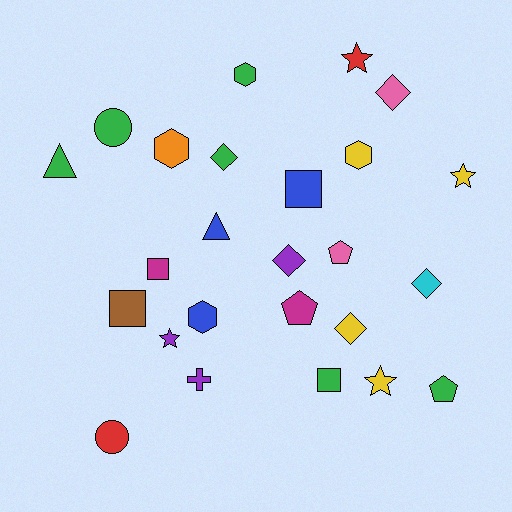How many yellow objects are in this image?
There are 4 yellow objects.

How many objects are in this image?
There are 25 objects.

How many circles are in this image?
There are 2 circles.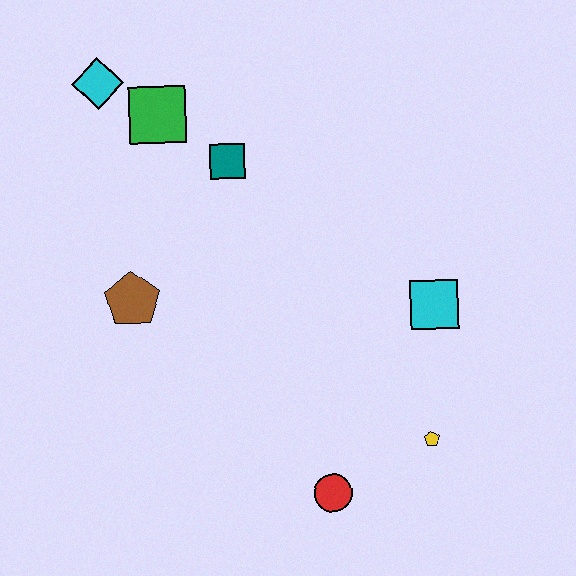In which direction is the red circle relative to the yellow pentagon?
The red circle is to the left of the yellow pentagon.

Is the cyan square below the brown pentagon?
Yes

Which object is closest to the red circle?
The yellow pentagon is closest to the red circle.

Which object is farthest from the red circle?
The cyan diamond is farthest from the red circle.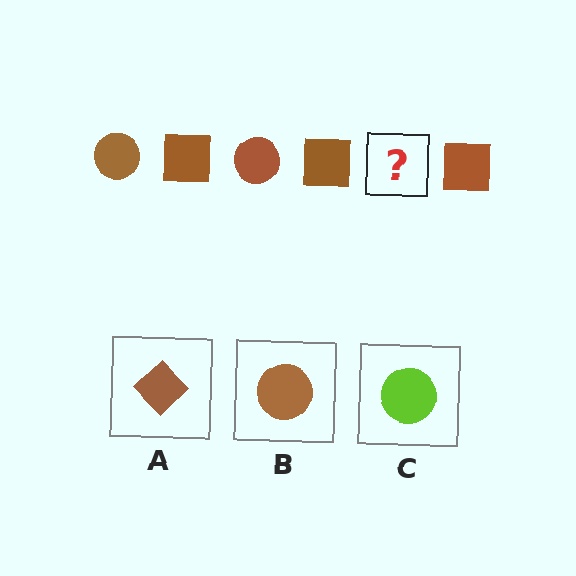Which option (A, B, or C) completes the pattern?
B.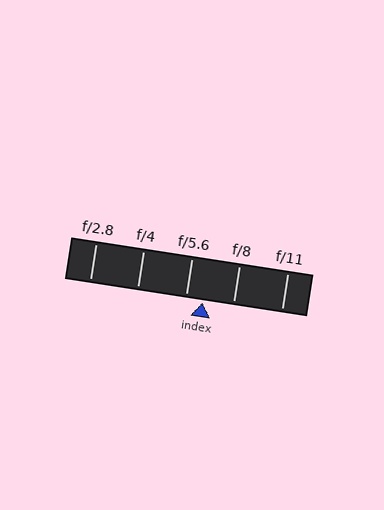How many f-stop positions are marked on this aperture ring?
There are 5 f-stop positions marked.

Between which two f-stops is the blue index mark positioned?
The index mark is between f/5.6 and f/8.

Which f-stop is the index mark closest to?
The index mark is closest to f/5.6.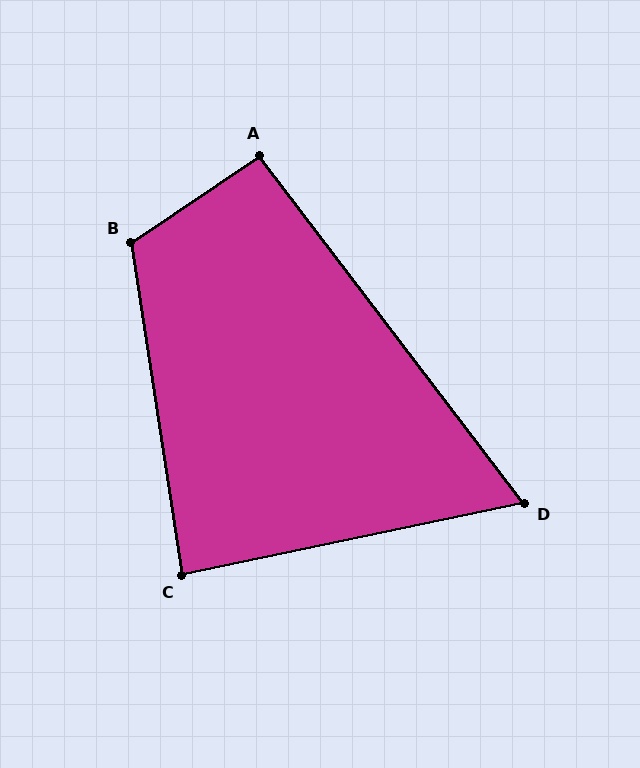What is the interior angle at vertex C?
Approximately 87 degrees (approximately right).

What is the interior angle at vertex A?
Approximately 93 degrees (approximately right).